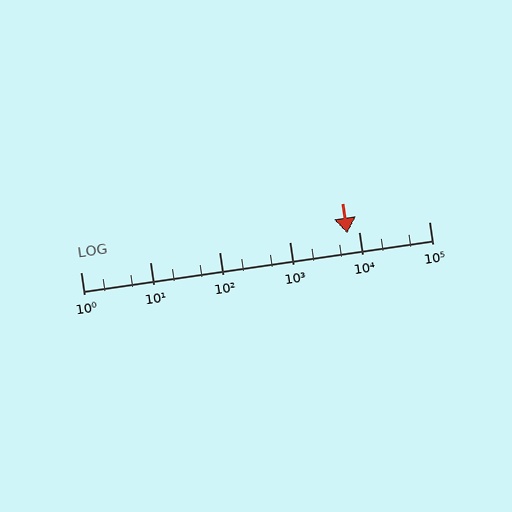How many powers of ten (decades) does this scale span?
The scale spans 5 decades, from 1 to 100000.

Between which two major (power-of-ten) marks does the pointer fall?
The pointer is between 1000 and 10000.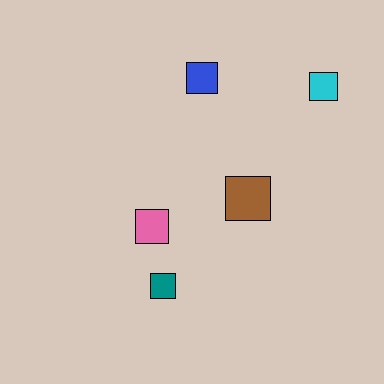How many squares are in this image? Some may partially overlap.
There are 5 squares.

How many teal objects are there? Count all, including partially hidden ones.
There is 1 teal object.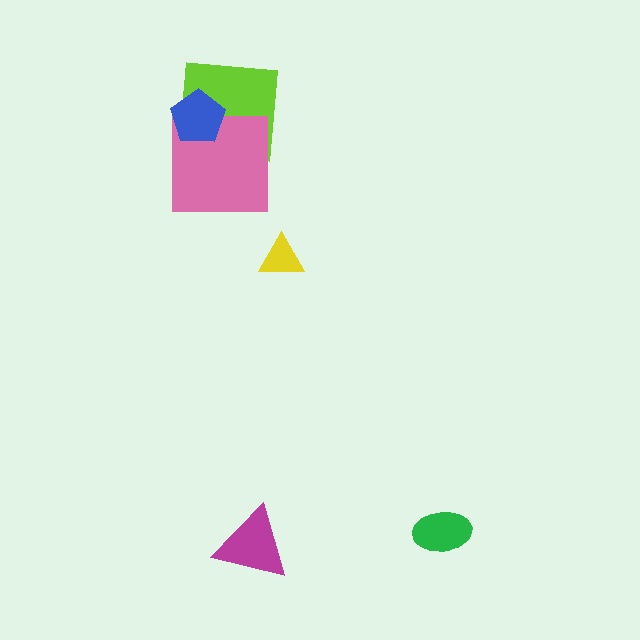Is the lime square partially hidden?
Yes, it is partially covered by another shape.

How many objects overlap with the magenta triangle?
0 objects overlap with the magenta triangle.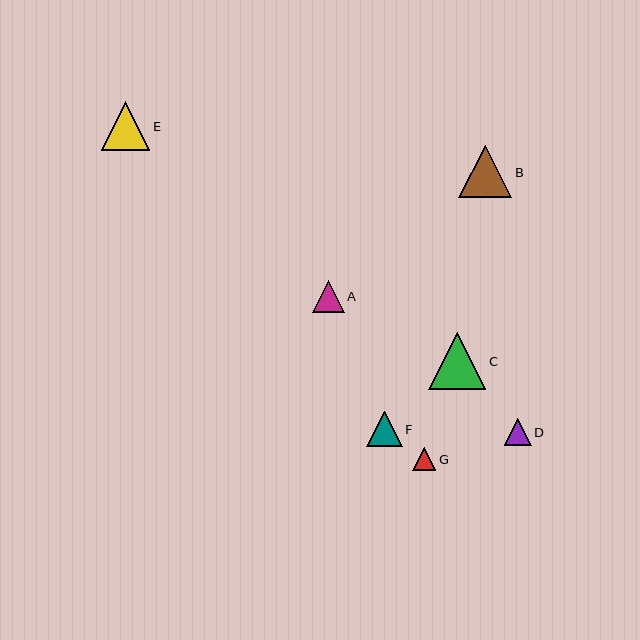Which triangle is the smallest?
Triangle G is the smallest with a size of approximately 23 pixels.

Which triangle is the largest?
Triangle C is the largest with a size of approximately 57 pixels.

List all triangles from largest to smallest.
From largest to smallest: C, B, E, F, A, D, G.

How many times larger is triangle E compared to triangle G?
Triangle E is approximately 2.1 times the size of triangle G.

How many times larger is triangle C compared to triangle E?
Triangle C is approximately 1.2 times the size of triangle E.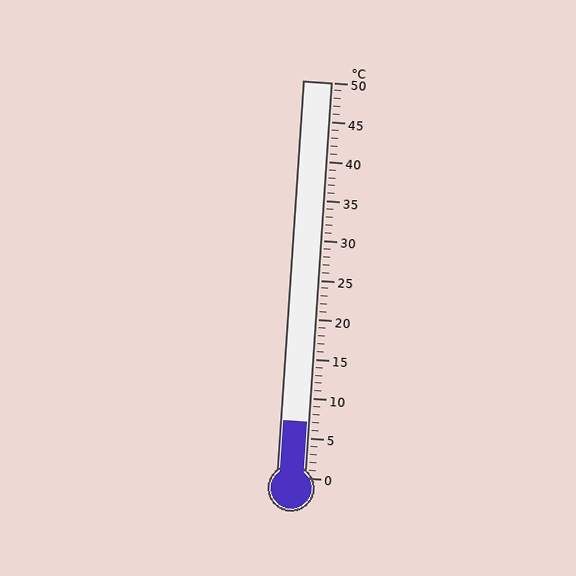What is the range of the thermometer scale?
The thermometer scale ranges from 0°C to 50°C.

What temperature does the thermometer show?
The thermometer shows approximately 7°C.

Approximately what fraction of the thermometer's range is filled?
The thermometer is filled to approximately 15% of its range.